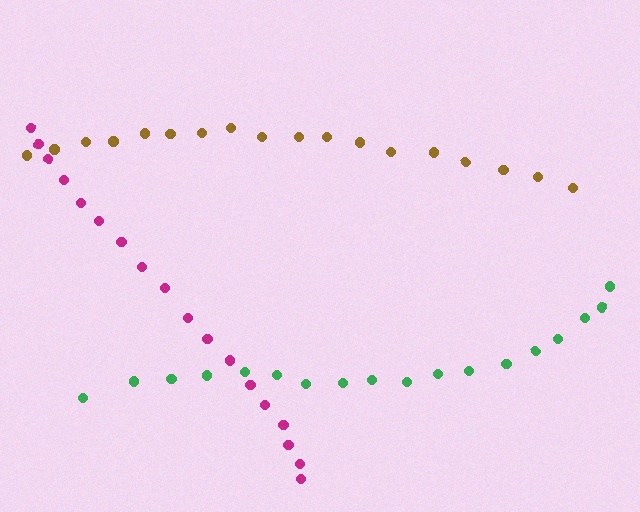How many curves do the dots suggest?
There are 3 distinct paths.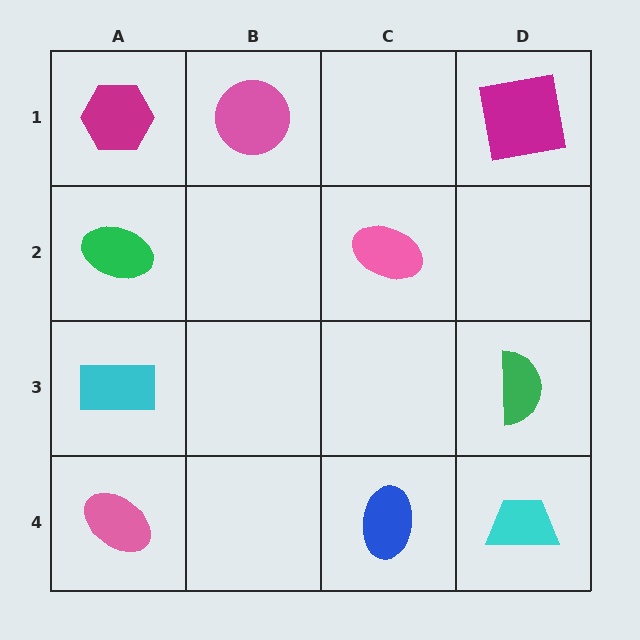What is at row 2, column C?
A pink ellipse.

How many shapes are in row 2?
2 shapes.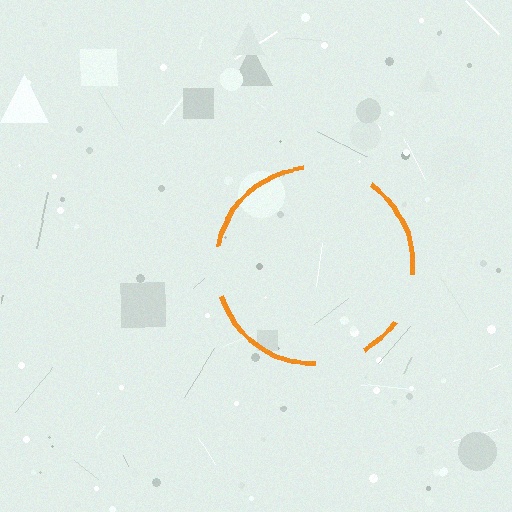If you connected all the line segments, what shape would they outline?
They would outline a circle.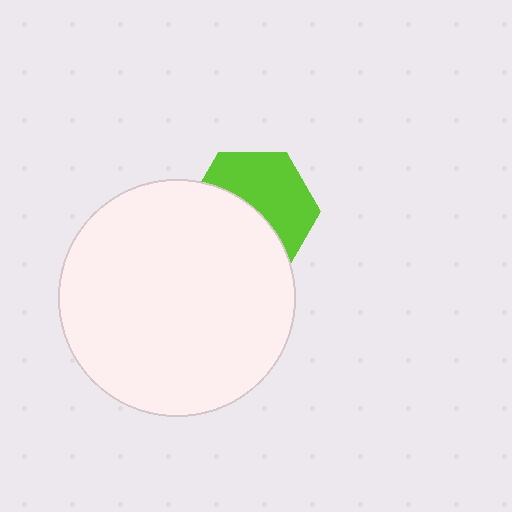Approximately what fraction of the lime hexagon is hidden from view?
Roughly 49% of the lime hexagon is hidden behind the white circle.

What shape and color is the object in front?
The object in front is a white circle.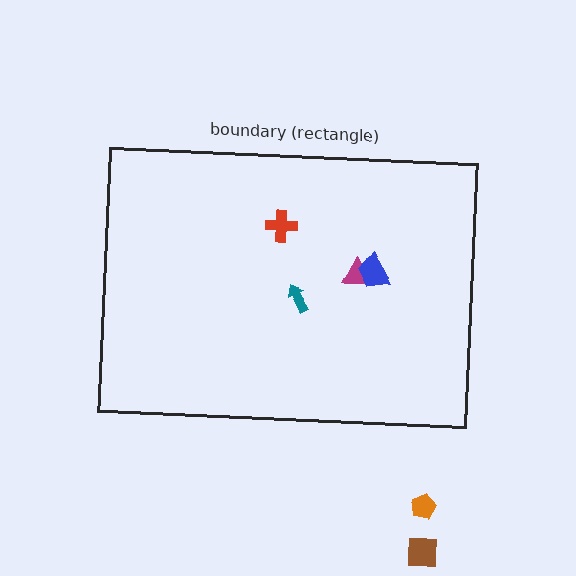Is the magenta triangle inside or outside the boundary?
Inside.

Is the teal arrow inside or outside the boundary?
Inside.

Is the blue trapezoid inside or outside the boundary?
Inside.